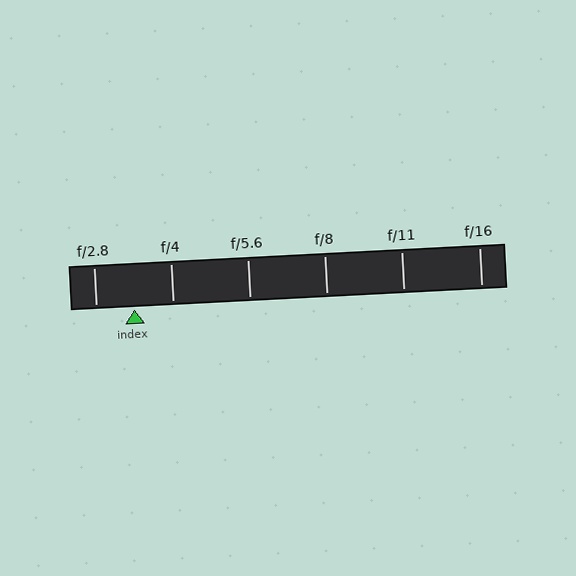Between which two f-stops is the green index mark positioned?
The index mark is between f/2.8 and f/4.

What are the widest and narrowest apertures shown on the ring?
The widest aperture shown is f/2.8 and the narrowest is f/16.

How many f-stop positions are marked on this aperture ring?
There are 6 f-stop positions marked.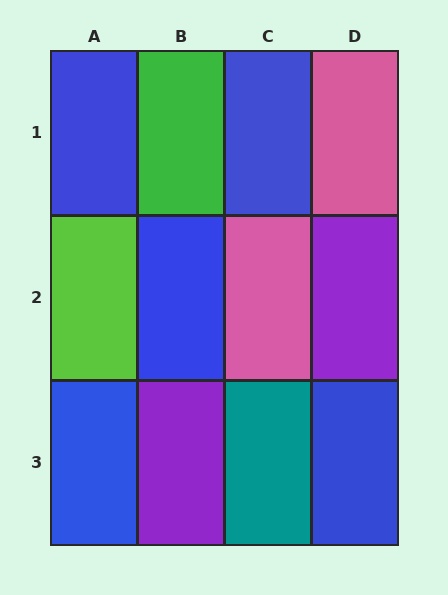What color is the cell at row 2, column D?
Purple.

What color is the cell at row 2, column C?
Pink.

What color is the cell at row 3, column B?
Purple.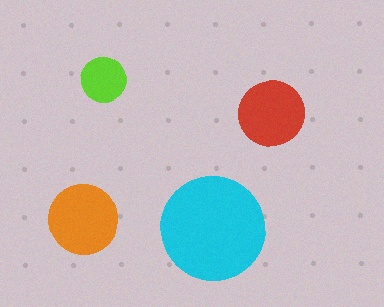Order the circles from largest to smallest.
the cyan one, the orange one, the red one, the lime one.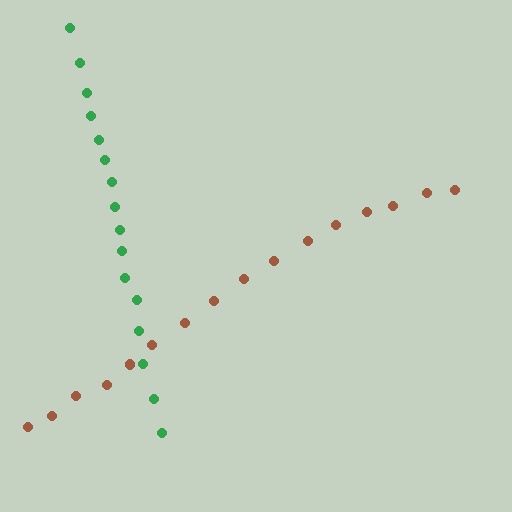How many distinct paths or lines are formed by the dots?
There are 2 distinct paths.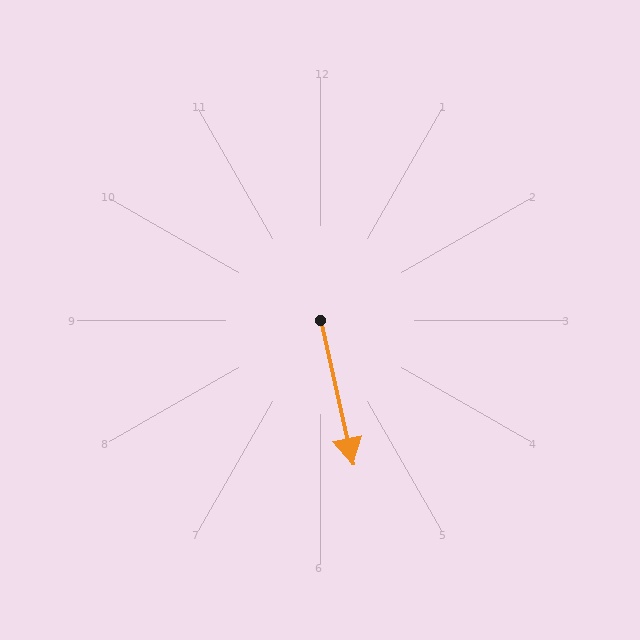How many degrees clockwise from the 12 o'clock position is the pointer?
Approximately 167 degrees.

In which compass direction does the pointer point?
South.